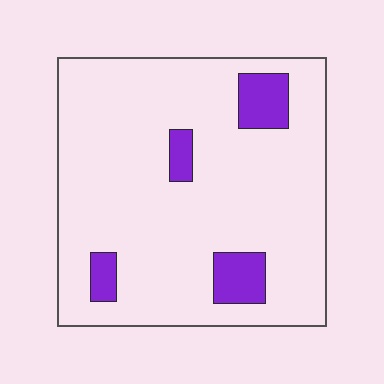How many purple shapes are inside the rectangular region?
4.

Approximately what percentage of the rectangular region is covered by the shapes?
Approximately 10%.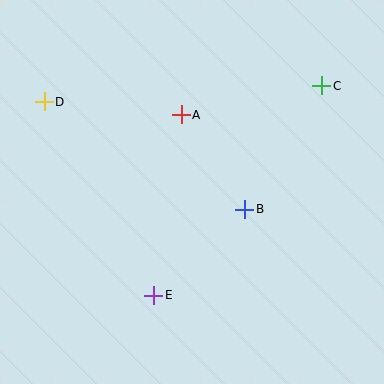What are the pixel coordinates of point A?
Point A is at (181, 115).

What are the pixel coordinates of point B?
Point B is at (245, 209).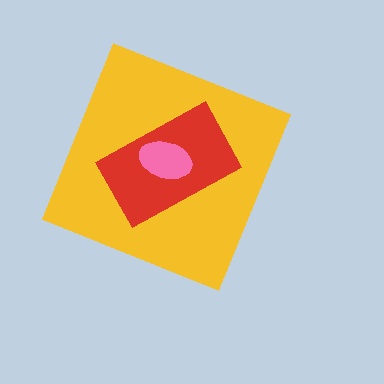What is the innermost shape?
The pink ellipse.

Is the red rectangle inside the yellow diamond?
Yes.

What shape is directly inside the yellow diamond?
The red rectangle.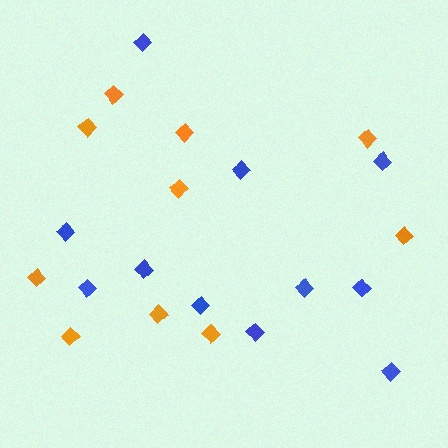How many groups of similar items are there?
There are 2 groups: one group of orange diamonds (10) and one group of blue diamonds (11).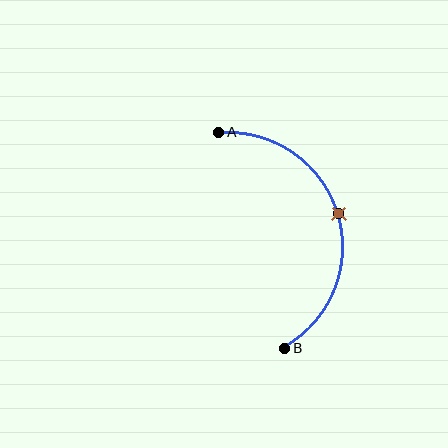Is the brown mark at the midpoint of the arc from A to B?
Yes. The brown mark lies on the arc at equal arc-length from both A and B — it is the arc midpoint.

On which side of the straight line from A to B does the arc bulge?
The arc bulges to the right of the straight line connecting A and B.